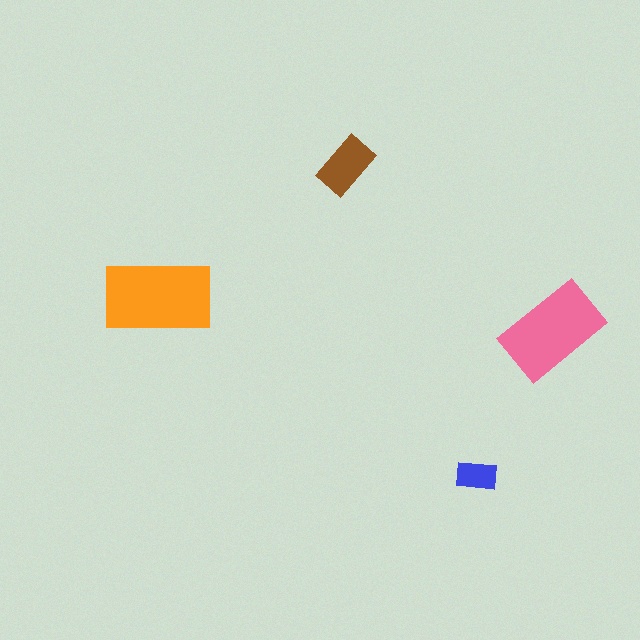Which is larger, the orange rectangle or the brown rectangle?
The orange one.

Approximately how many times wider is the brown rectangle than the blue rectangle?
About 1.5 times wider.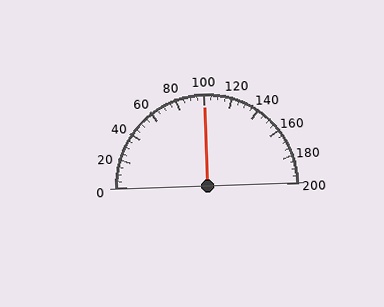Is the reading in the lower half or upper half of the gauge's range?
The reading is in the upper half of the range (0 to 200).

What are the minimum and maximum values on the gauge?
The gauge ranges from 0 to 200.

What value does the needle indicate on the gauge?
The needle indicates approximately 100.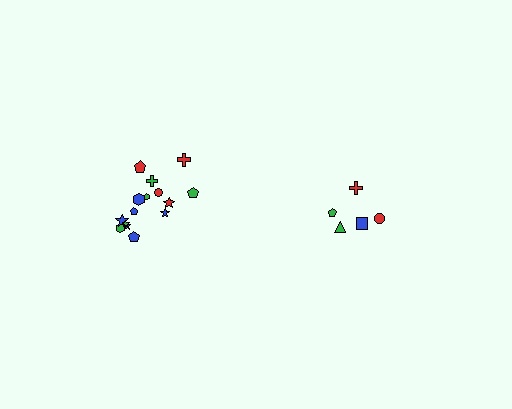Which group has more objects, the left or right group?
The left group.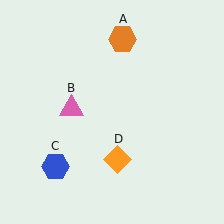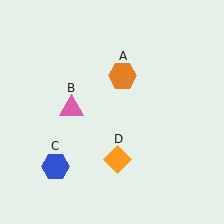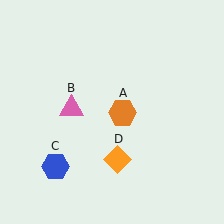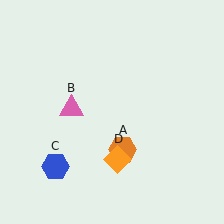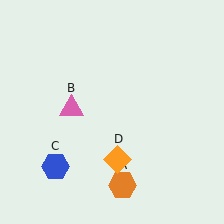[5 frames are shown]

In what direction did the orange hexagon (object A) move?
The orange hexagon (object A) moved down.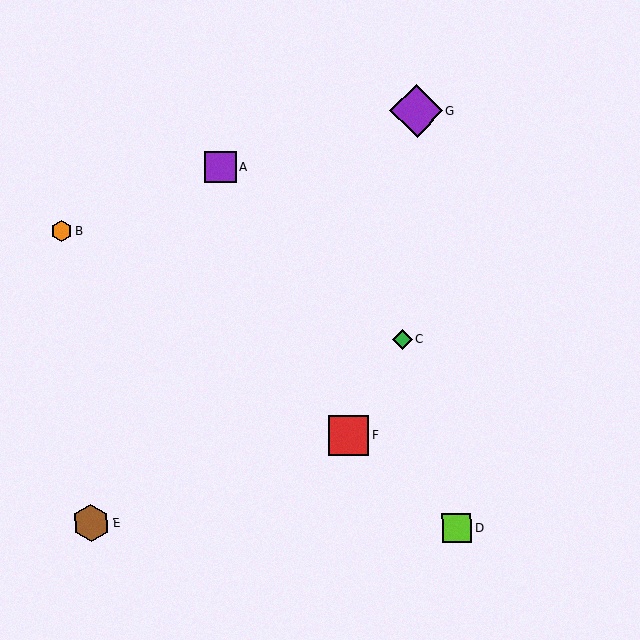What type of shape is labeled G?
Shape G is a purple diamond.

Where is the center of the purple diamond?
The center of the purple diamond is at (416, 111).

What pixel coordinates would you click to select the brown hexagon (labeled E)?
Click at (91, 523) to select the brown hexagon E.